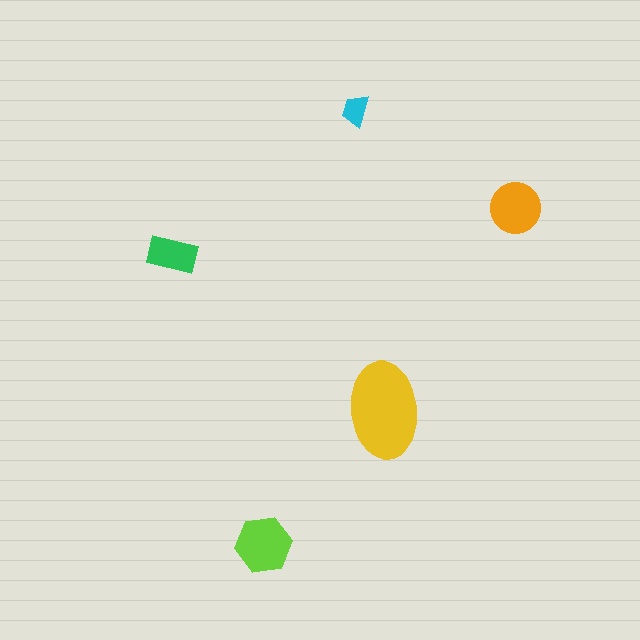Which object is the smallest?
The cyan trapezoid.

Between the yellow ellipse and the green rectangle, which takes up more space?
The yellow ellipse.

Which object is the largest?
The yellow ellipse.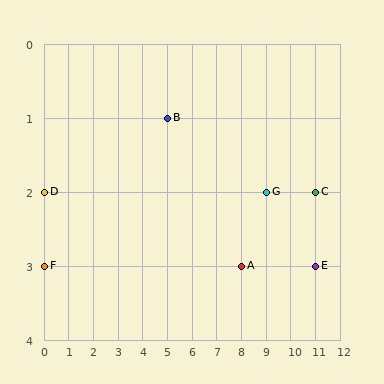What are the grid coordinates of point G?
Point G is at grid coordinates (9, 2).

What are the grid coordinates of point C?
Point C is at grid coordinates (11, 2).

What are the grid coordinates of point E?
Point E is at grid coordinates (11, 3).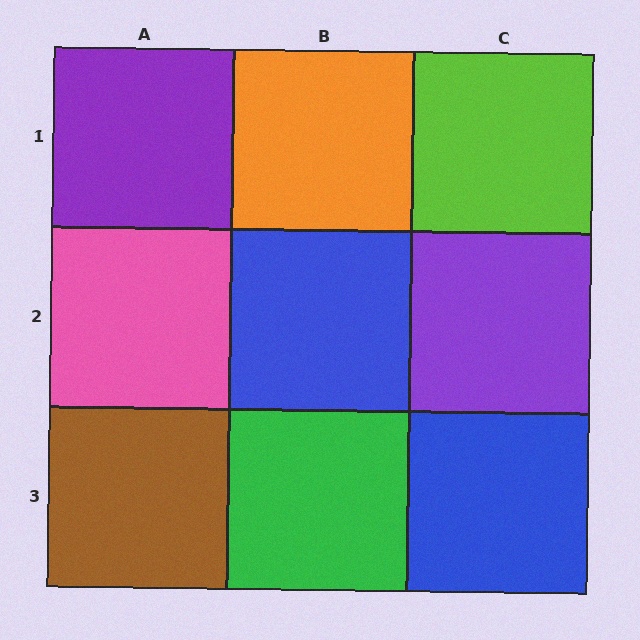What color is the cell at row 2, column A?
Pink.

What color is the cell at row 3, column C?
Blue.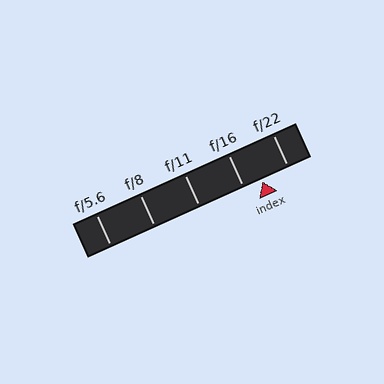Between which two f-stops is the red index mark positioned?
The index mark is between f/16 and f/22.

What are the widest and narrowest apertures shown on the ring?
The widest aperture shown is f/5.6 and the narrowest is f/22.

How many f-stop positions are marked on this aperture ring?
There are 5 f-stop positions marked.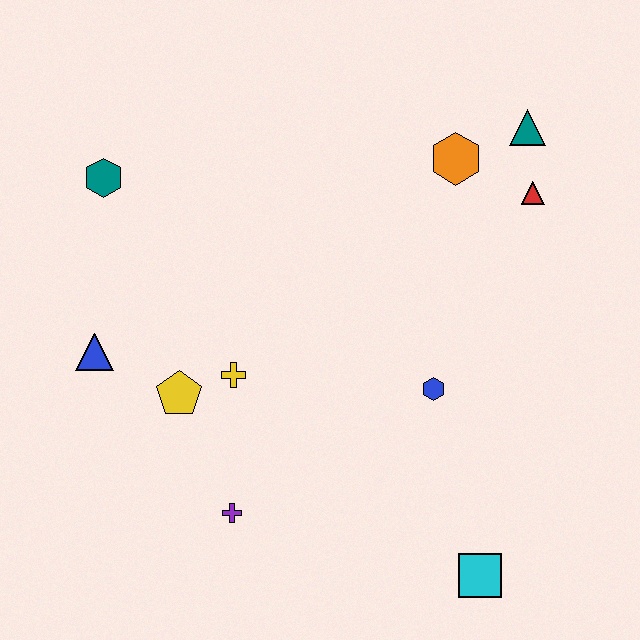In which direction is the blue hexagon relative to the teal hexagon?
The blue hexagon is to the right of the teal hexagon.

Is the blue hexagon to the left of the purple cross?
No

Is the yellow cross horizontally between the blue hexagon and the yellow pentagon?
Yes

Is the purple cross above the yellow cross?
No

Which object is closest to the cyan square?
The blue hexagon is closest to the cyan square.